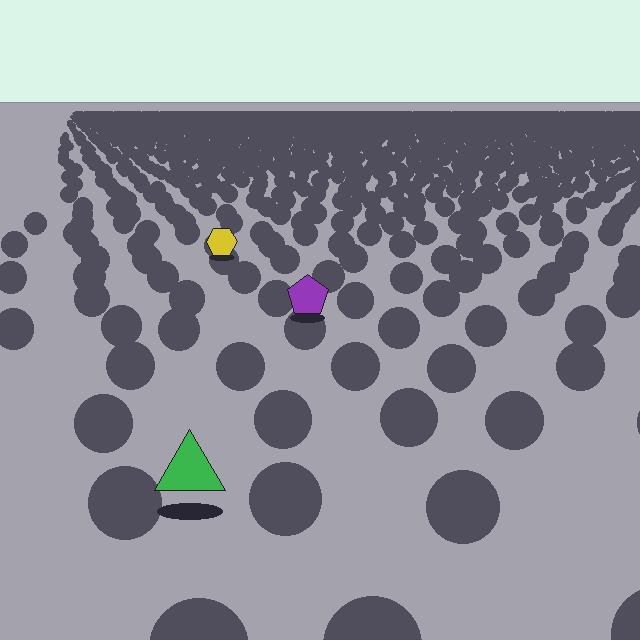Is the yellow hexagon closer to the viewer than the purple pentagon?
No. The purple pentagon is closer — you can tell from the texture gradient: the ground texture is coarser near it.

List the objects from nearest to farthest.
From nearest to farthest: the green triangle, the purple pentagon, the yellow hexagon.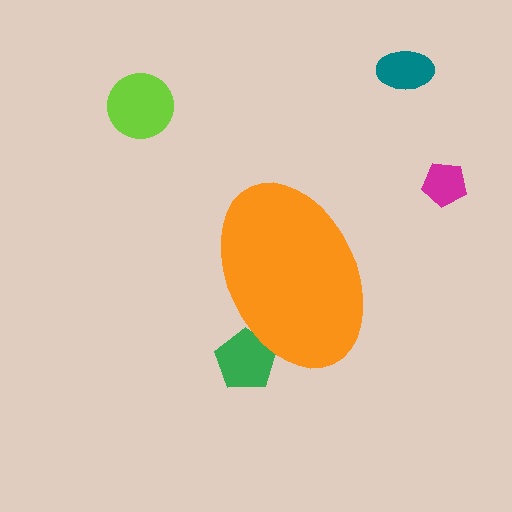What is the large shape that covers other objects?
An orange ellipse.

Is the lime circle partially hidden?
No, the lime circle is fully visible.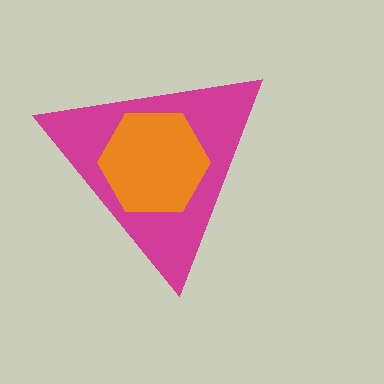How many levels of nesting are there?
2.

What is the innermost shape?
The orange hexagon.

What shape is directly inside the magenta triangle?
The orange hexagon.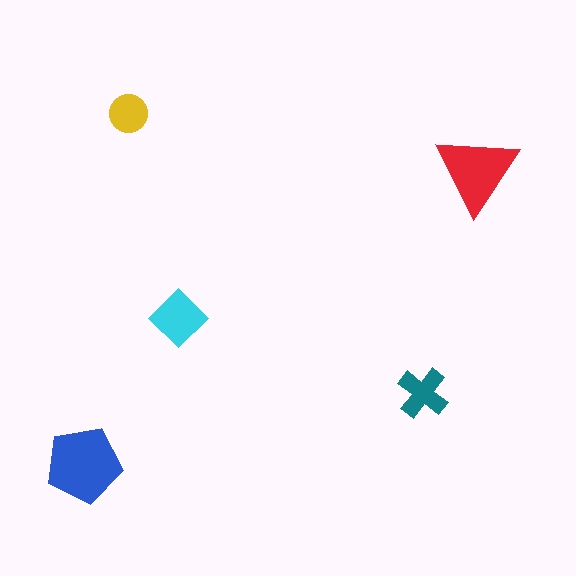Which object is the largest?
The blue pentagon.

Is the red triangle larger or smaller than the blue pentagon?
Smaller.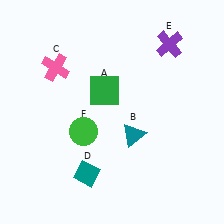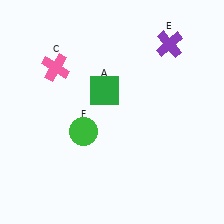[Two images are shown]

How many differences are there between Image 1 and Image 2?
There are 2 differences between the two images.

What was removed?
The teal triangle (B), the teal diamond (D) were removed in Image 2.